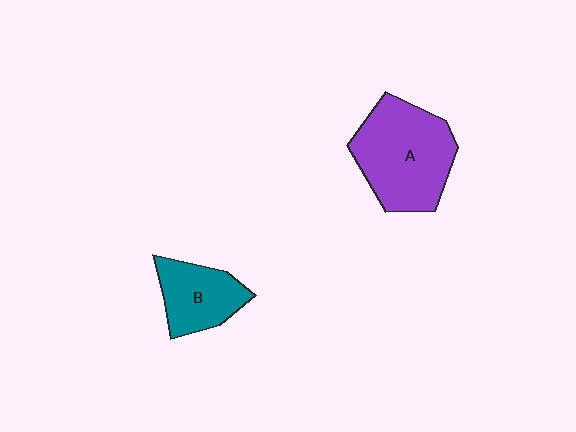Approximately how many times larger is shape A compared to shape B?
Approximately 1.8 times.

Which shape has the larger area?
Shape A (purple).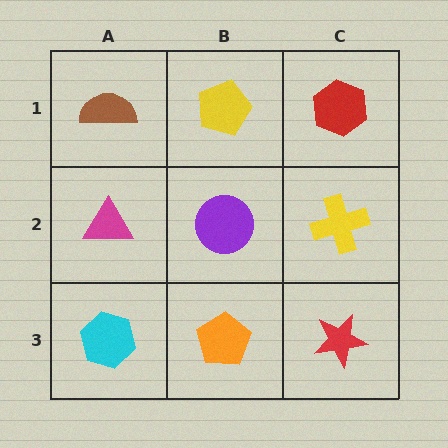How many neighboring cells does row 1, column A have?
2.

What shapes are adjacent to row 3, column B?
A purple circle (row 2, column B), a cyan hexagon (row 3, column A), a red star (row 3, column C).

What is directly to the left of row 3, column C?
An orange pentagon.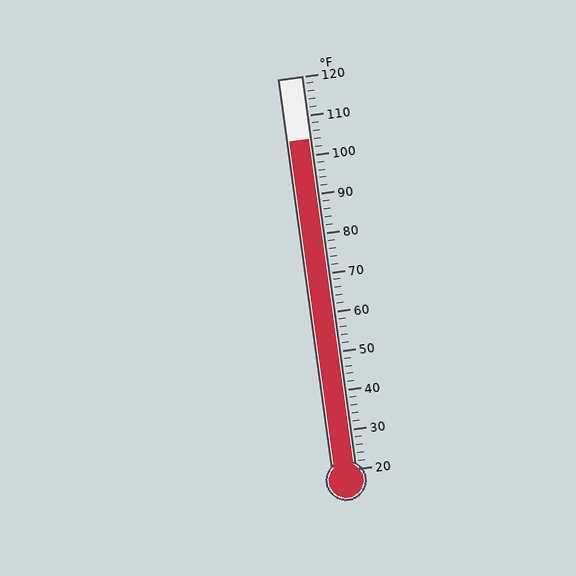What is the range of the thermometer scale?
The thermometer scale ranges from 20°F to 120°F.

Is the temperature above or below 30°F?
The temperature is above 30°F.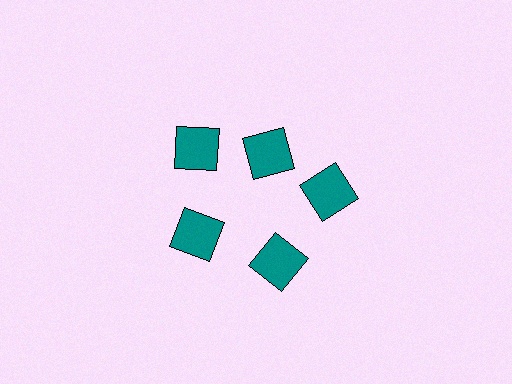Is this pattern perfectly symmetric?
No. The 5 teal squares are arranged in a ring, but one element near the 1 o'clock position is pulled inward toward the center, breaking the 5-fold rotational symmetry.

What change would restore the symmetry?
The symmetry would be restored by moving it outward, back onto the ring so that all 5 squares sit at equal angles and equal distance from the center.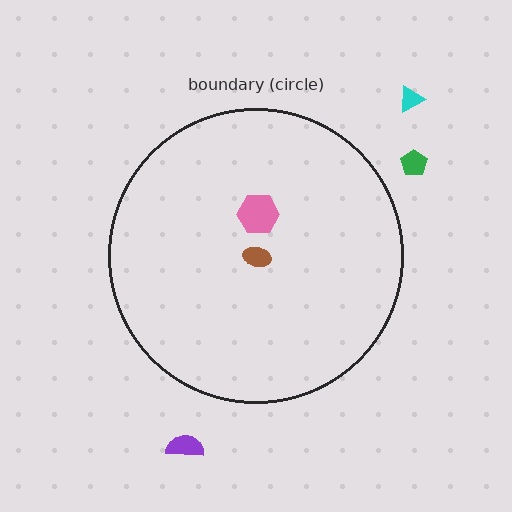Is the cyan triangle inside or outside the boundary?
Outside.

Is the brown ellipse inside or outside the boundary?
Inside.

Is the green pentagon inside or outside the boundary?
Outside.